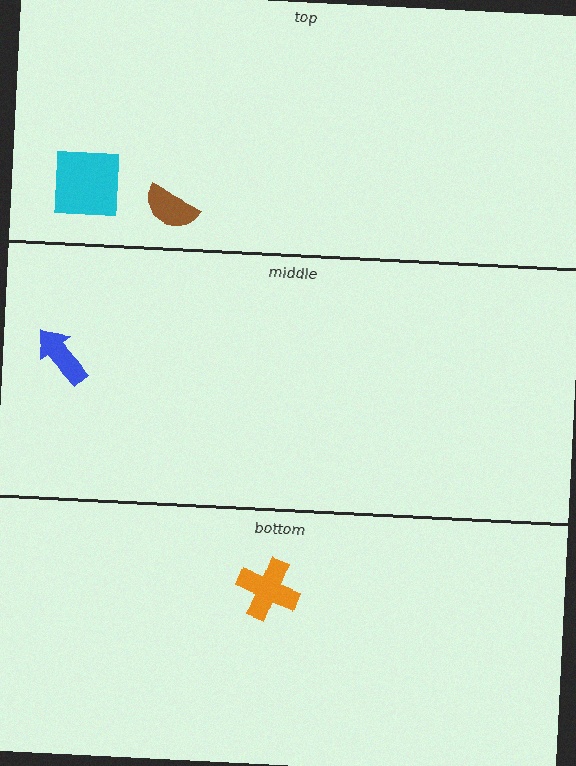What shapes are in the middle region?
The blue arrow.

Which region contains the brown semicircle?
The top region.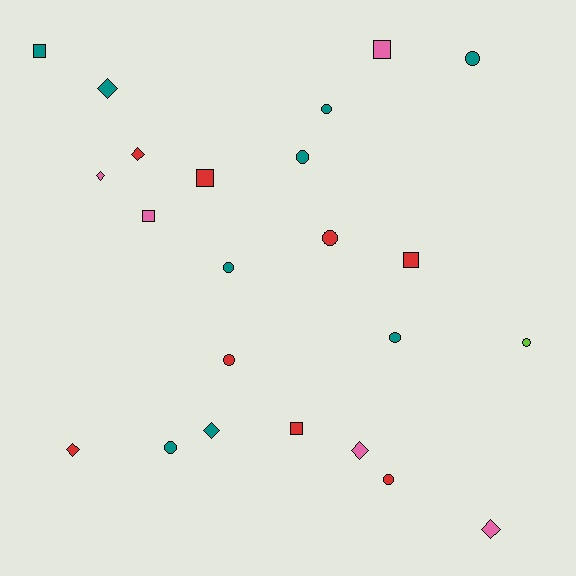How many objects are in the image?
There are 23 objects.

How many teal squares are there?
There is 1 teal square.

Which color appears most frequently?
Teal, with 9 objects.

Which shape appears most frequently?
Circle, with 10 objects.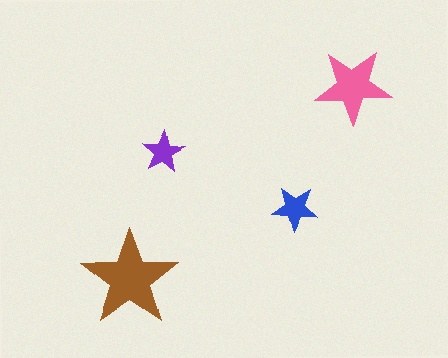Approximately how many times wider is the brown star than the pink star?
About 1.5 times wider.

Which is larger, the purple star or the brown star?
The brown one.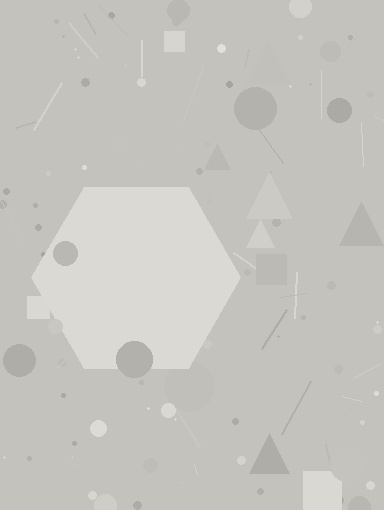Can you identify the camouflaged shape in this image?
The camouflaged shape is a hexagon.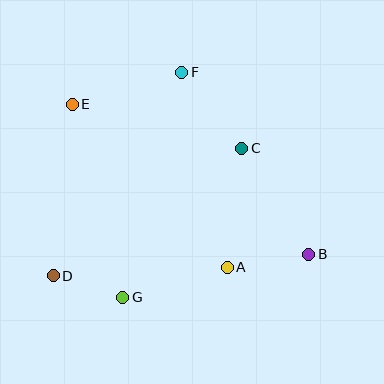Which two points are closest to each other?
Points D and G are closest to each other.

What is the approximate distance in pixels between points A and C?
The distance between A and C is approximately 120 pixels.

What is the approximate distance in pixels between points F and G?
The distance between F and G is approximately 232 pixels.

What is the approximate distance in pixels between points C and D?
The distance between C and D is approximately 227 pixels.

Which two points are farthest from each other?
Points B and E are farthest from each other.